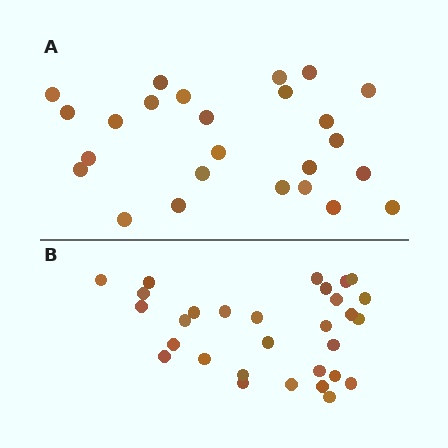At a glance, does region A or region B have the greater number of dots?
Region B (the bottom region) has more dots.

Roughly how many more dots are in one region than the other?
Region B has about 5 more dots than region A.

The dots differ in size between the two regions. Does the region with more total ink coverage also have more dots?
No. Region A has more total ink coverage because its dots are larger, but region B actually contains more individual dots. Total area can be misleading — the number of items is what matters here.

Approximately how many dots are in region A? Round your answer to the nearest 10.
About 20 dots. (The exact count is 25, which rounds to 20.)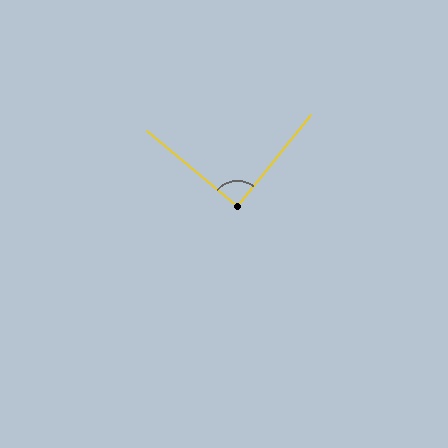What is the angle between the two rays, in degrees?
Approximately 89 degrees.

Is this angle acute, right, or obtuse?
It is approximately a right angle.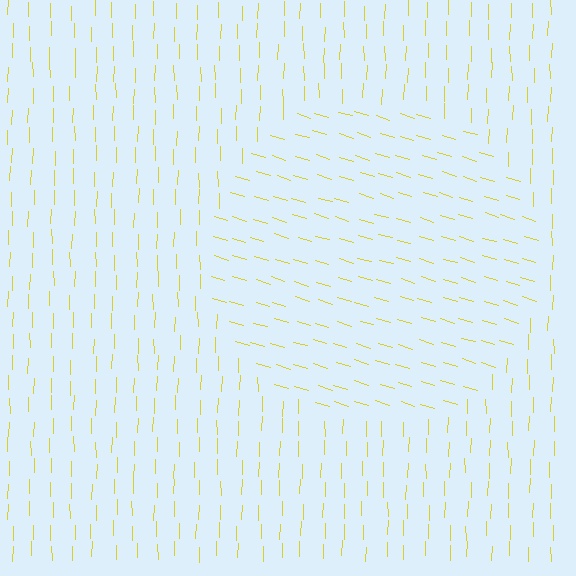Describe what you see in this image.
The image is filled with small yellow line segments. A circle region in the image has lines oriented differently from the surrounding lines, creating a visible texture boundary.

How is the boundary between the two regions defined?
The boundary is defined purely by a change in line orientation (approximately 74 degrees difference). All lines are the same color and thickness.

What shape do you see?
I see a circle.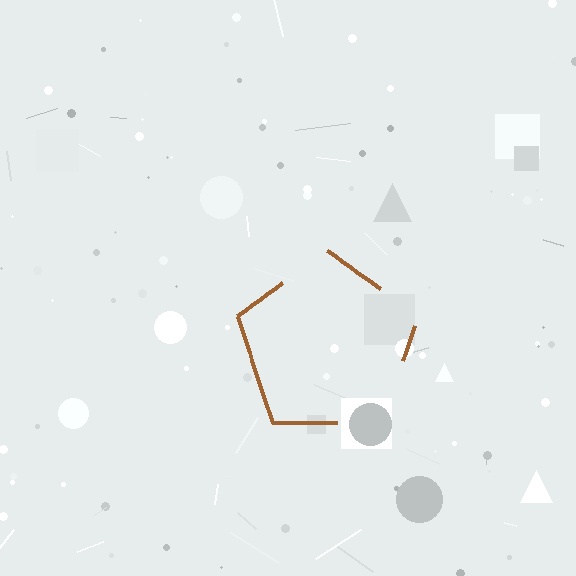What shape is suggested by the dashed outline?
The dashed outline suggests a pentagon.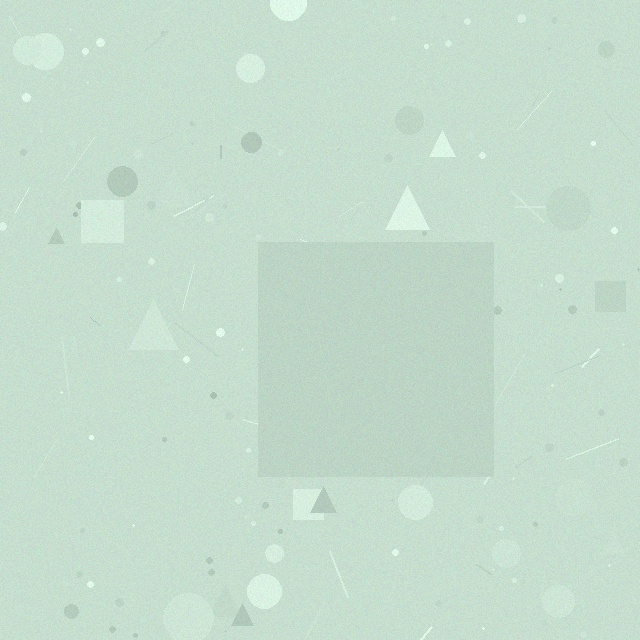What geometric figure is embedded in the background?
A square is embedded in the background.